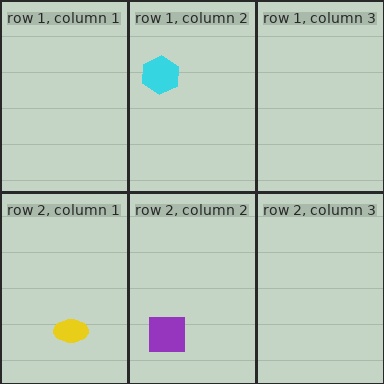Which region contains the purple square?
The row 2, column 2 region.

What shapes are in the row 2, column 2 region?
The purple square.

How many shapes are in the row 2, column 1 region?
1.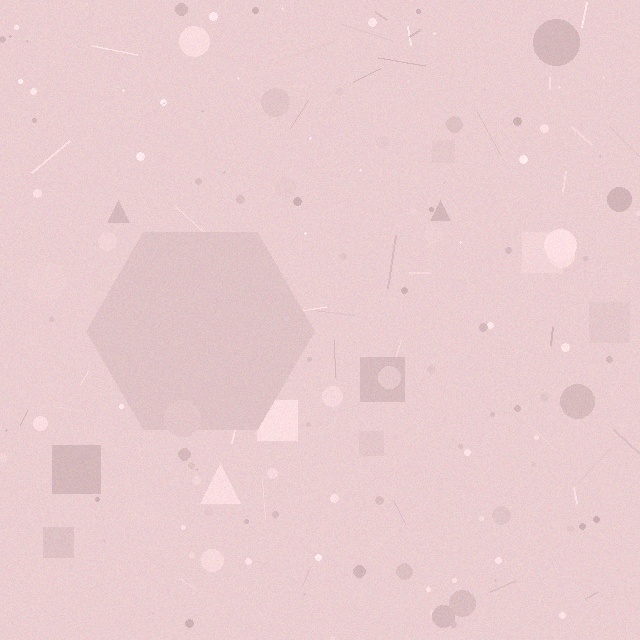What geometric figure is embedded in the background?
A hexagon is embedded in the background.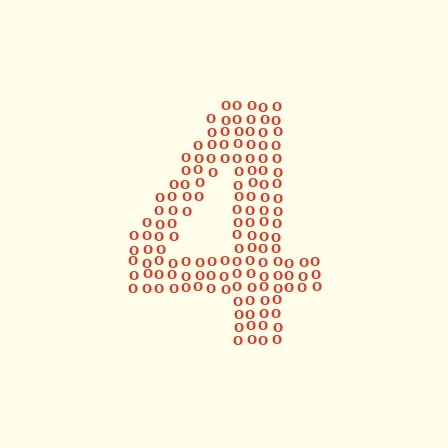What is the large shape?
The large shape is the digit 4.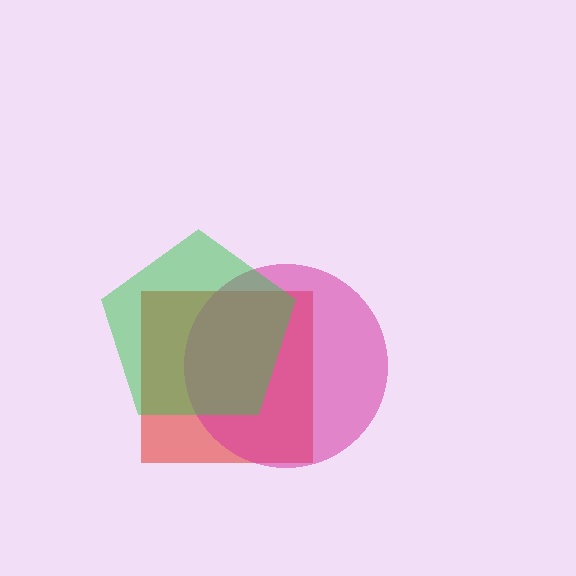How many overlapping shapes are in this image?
There are 3 overlapping shapes in the image.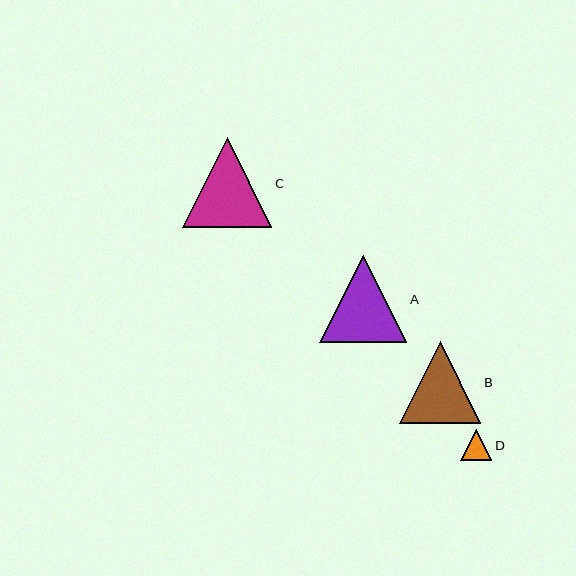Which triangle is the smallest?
Triangle D is the smallest with a size of approximately 31 pixels.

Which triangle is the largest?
Triangle C is the largest with a size of approximately 90 pixels.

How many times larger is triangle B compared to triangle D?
Triangle B is approximately 2.6 times the size of triangle D.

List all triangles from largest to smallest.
From largest to smallest: C, A, B, D.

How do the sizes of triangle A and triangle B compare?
Triangle A and triangle B are approximately the same size.